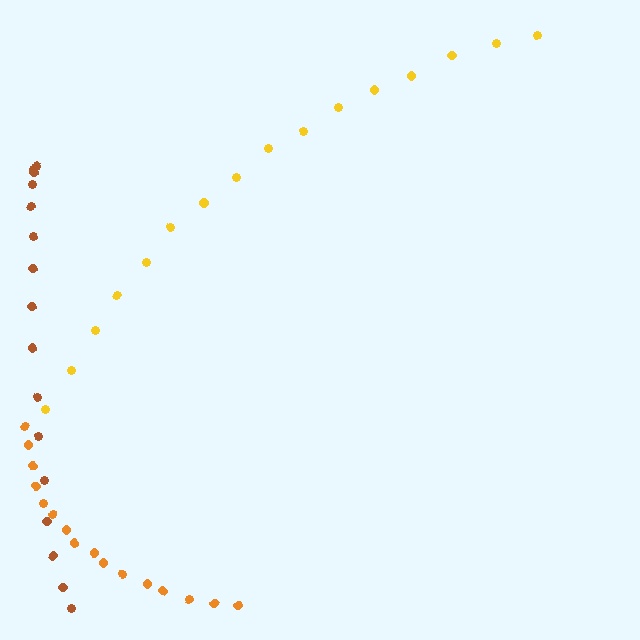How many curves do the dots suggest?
There are 3 distinct paths.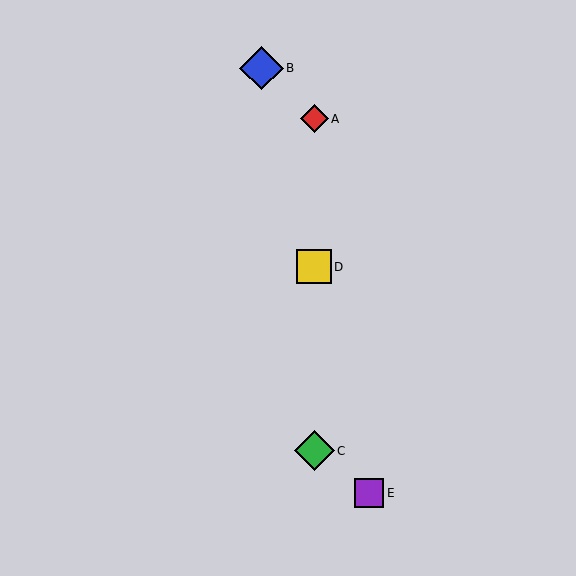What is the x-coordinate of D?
Object D is at x≈314.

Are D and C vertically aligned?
Yes, both are at x≈314.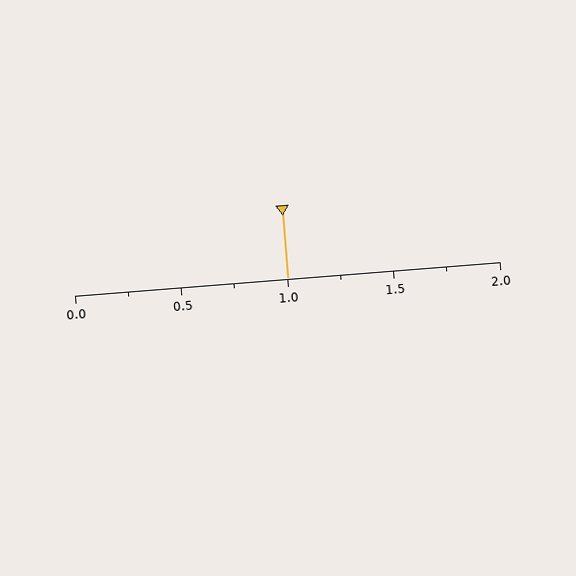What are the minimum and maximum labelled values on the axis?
The axis runs from 0.0 to 2.0.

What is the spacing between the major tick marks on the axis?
The major ticks are spaced 0.5 apart.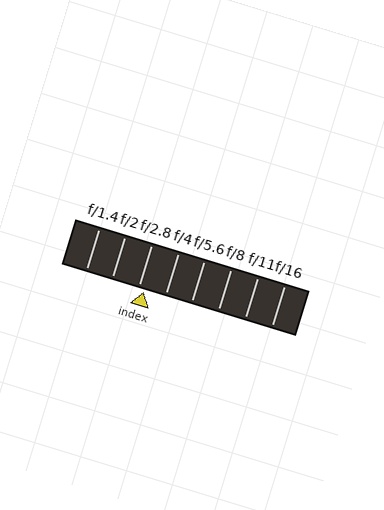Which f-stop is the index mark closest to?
The index mark is closest to f/2.8.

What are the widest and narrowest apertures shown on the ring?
The widest aperture shown is f/1.4 and the narrowest is f/16.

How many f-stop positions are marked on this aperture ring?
There are 8 f-stop positions marked.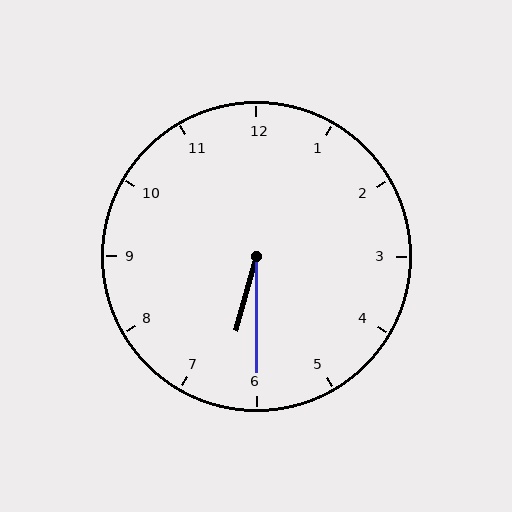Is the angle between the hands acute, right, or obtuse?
It is acute.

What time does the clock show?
6:30.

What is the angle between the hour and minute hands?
Approximately 15 degrees.